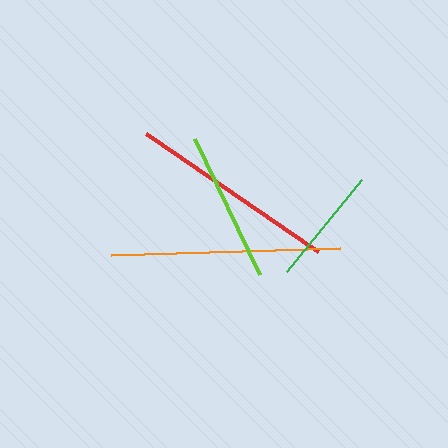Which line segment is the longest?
The orange line is the longest at approximately 229 pixels.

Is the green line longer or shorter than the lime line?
The lime line is longer than the green line.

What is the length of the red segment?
The red segment is approximately 209 pixels long.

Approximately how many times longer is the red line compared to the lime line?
The red line is approximately 1.4 times the length of the lime line.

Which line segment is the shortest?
The green line is the shortest at approximately 119 pixels.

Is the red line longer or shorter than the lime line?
The red line is longer than the lime line.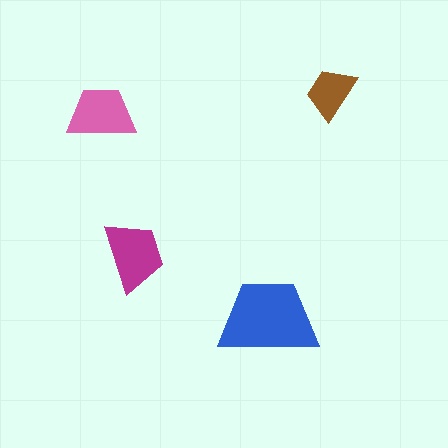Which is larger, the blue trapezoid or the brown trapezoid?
The blue one.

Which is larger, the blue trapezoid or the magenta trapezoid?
The blue one.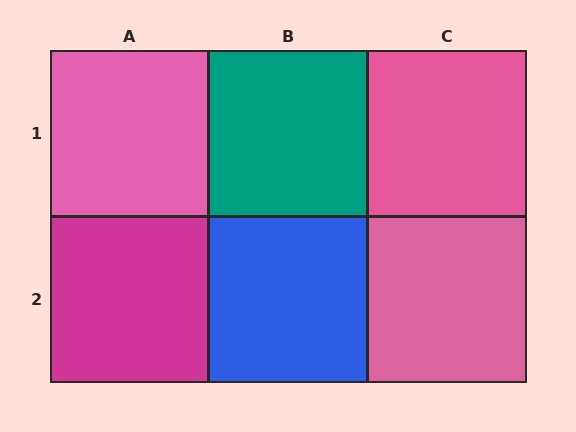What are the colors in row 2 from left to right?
Magenta, blue, pink.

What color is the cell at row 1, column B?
Teal.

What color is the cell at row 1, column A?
Pink.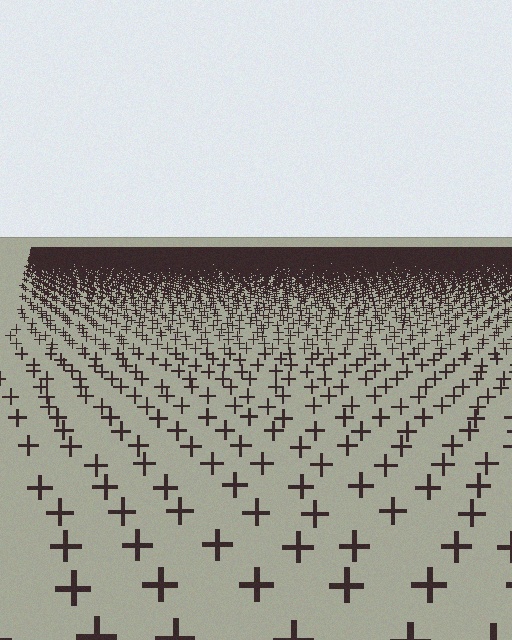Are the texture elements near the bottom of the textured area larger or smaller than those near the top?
Larger. Near the bottom, elements are closer to the viewer and appear at a bigger on-screen size.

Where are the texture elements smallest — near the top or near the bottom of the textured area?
Near the top.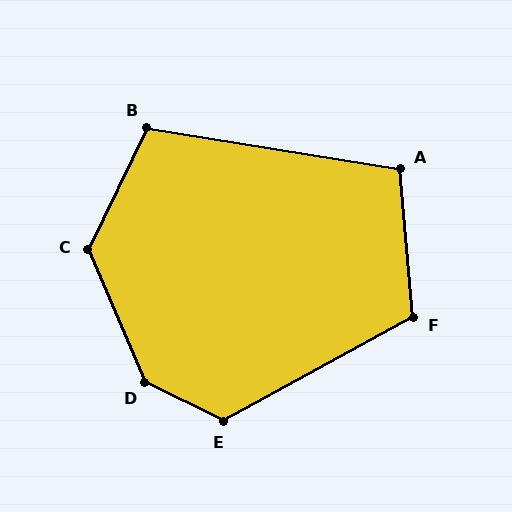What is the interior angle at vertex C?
Approximately 131 degrees (obtuse).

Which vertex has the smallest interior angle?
A, at approximately 104 degrees.